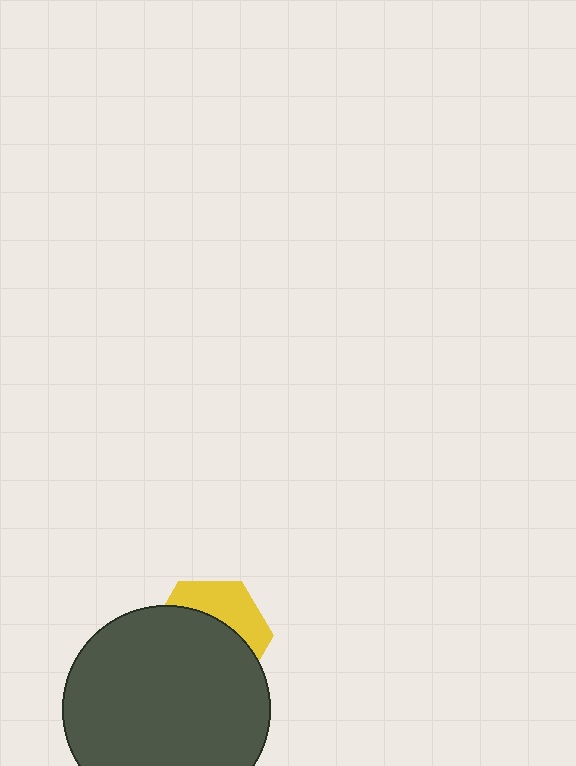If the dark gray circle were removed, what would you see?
You would see the complete yellow hexagon.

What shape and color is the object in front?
The object in front is a dark gray circle.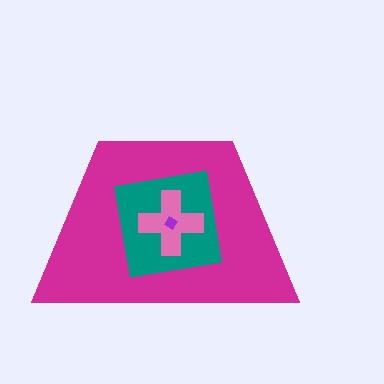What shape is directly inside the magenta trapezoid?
The teal square.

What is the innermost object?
The purple diamond.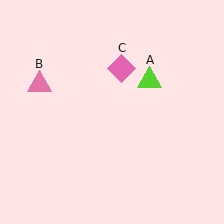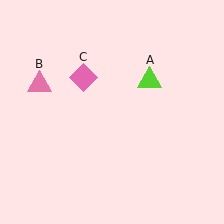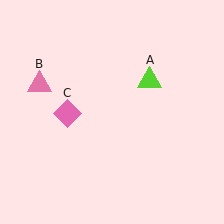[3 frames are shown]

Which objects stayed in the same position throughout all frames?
Lime triangle (object A) and pink triangle (object B) remained stationary.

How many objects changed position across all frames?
1 object changed position: pink diamond (object C).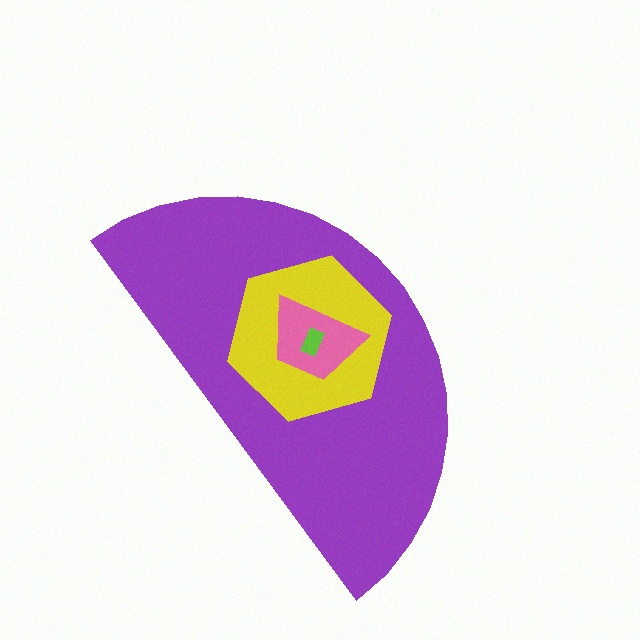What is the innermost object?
The lime rectangle.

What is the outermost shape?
The purple semicircle.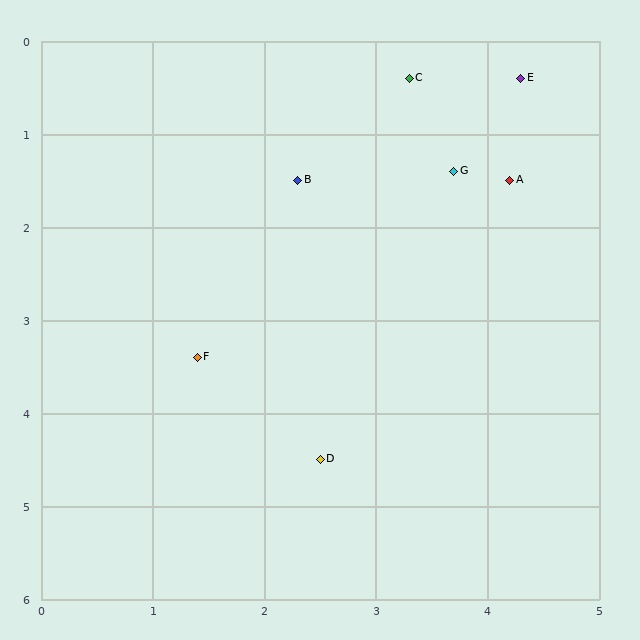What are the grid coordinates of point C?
Point C is at approximately (3.3, 0.4).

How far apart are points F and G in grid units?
Points F and G are about 3.0 grid units apart.